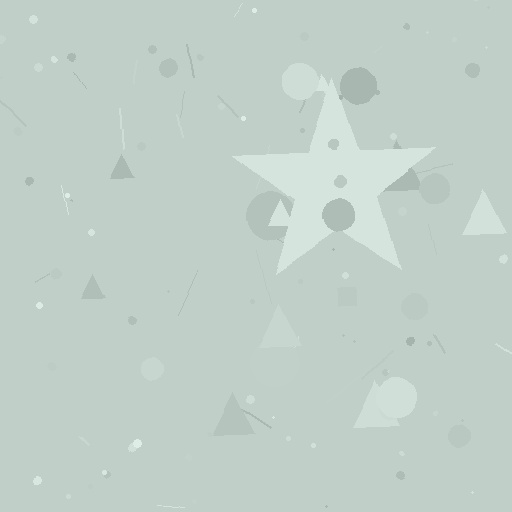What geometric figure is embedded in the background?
A star is embedded in the background.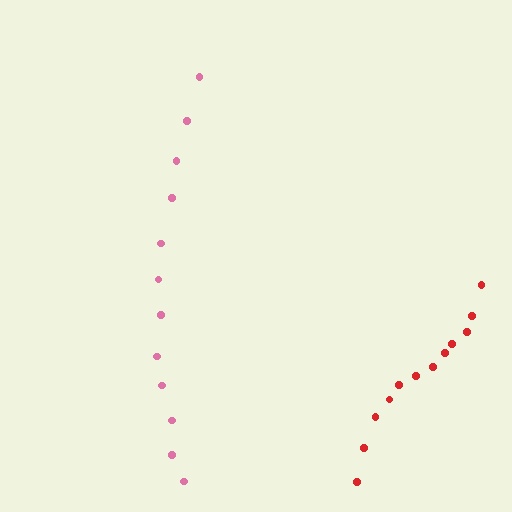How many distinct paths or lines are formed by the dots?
There are 2 distinct paths.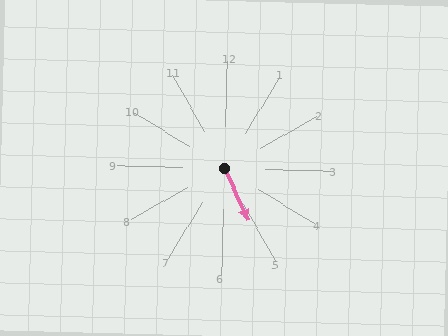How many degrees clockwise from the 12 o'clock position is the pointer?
Approximately 154 degrees.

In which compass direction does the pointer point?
Southeast.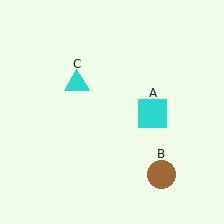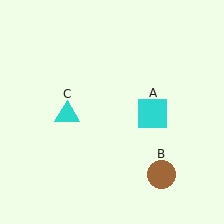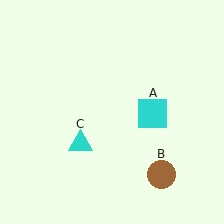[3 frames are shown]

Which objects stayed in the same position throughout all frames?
Cyan square (object A) and brown circle (object B) remained stationary.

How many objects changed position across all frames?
1 object changed position: cyan triangle (object C).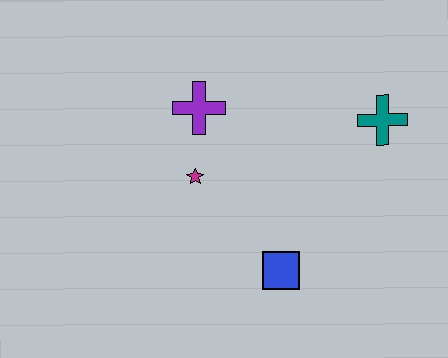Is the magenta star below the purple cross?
Yes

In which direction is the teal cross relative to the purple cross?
The teal cross is to the right of the purple cross.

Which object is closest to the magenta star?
The purple cross is closest to the magenta star.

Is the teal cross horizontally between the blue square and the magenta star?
No